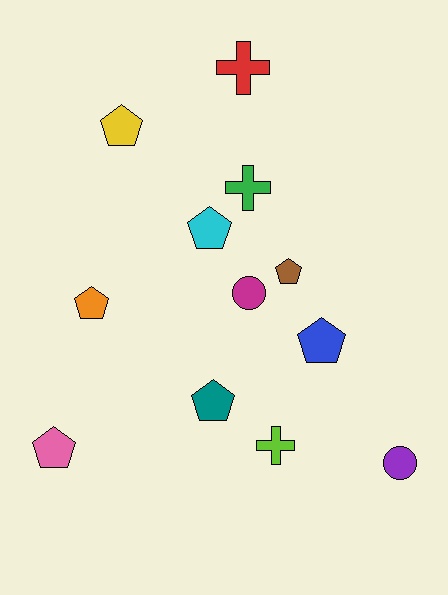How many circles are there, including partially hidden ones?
There are 2 circles.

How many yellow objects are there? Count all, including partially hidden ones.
There is 1 yellow object.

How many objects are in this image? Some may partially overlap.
There are 12 objects.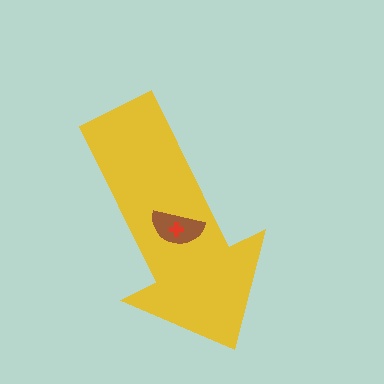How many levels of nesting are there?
3.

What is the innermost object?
The red cross.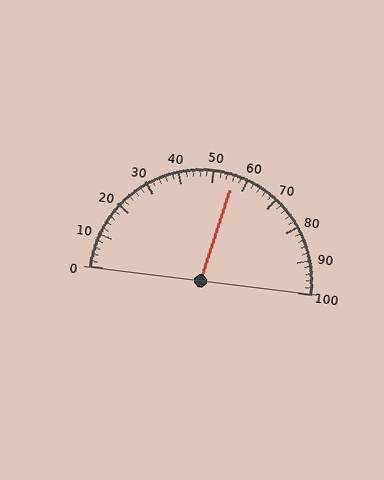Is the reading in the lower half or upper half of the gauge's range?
The reading is in the upper half of the range (0 to 100).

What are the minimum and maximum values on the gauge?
The gauge ranges from 0 to 100.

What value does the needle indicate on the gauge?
The needle indicates approximately 56.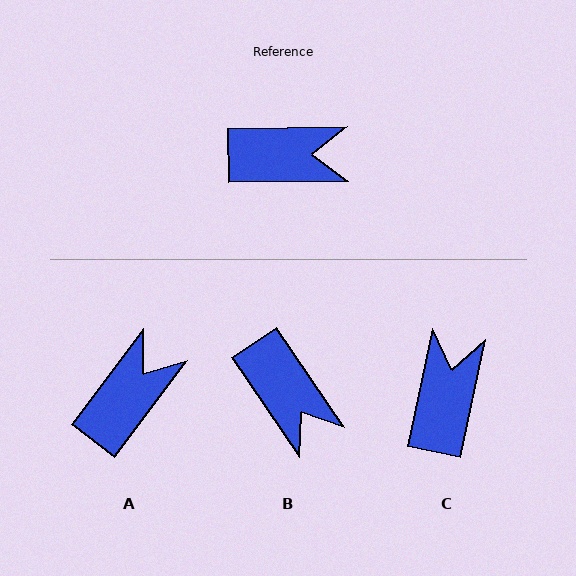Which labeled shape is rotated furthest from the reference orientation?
C, about 77 degrees away.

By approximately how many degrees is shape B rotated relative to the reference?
Approximately 57 degrees clockwise.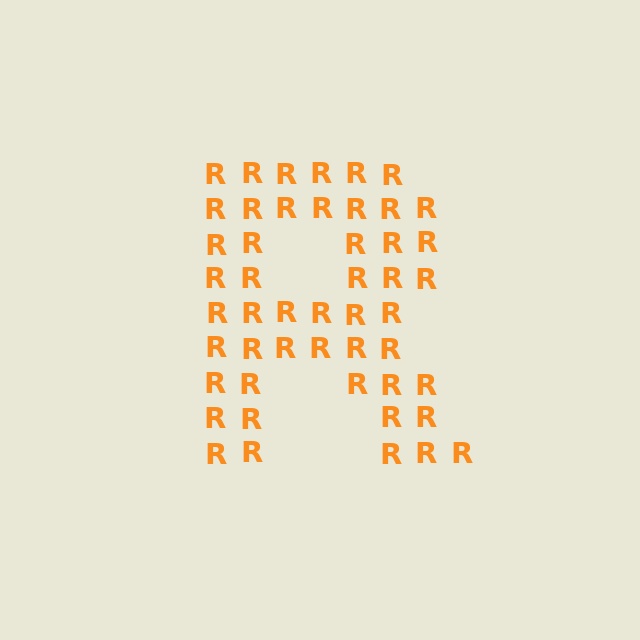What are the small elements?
The small elements are letter R's.